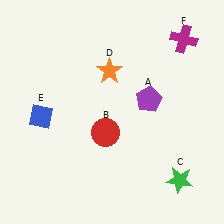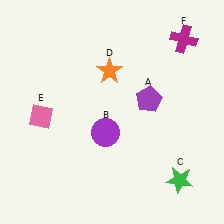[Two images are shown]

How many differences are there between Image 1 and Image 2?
There are 2 differences between the two images.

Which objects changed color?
B changed from red to purple. E changed from blue to pink.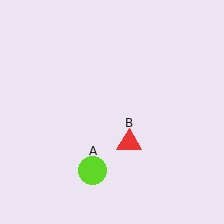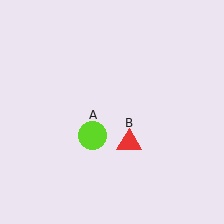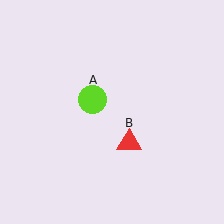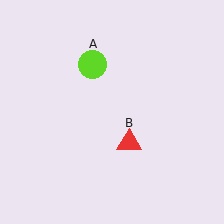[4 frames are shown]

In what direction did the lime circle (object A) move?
The lime circle (object A) moved up.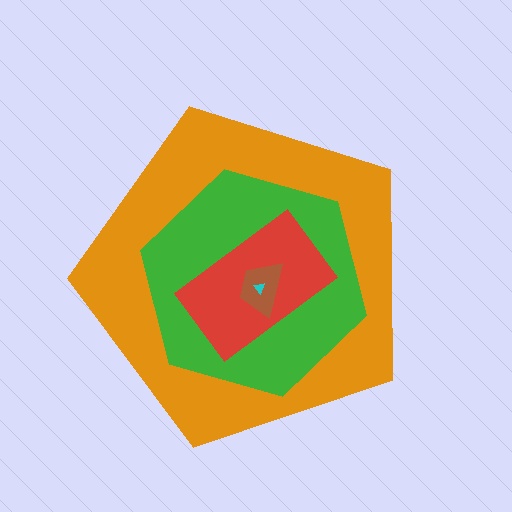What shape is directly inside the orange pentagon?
The green hexagon.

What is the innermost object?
The cyan triangle.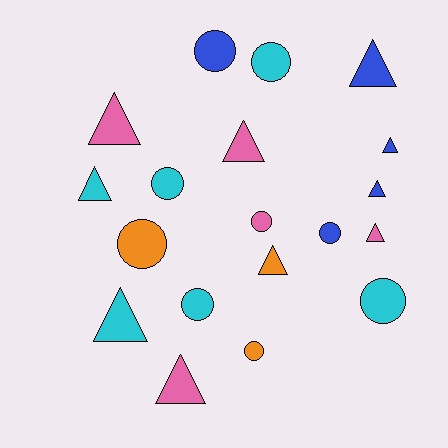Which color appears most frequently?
Cyan, with 6 objects.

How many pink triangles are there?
There are 4 pink triangles.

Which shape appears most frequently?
Triangle, with 10 objects.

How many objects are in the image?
There are 19 objects.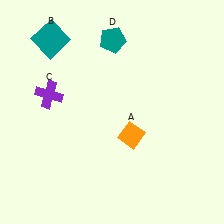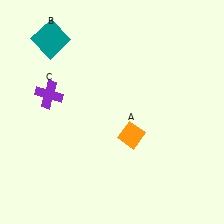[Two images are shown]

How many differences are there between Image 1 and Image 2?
There is 1 difference between the two images.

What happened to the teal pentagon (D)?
The teal pentagon (D) was removed in Image 2. It was in the top-right area of Image 1.